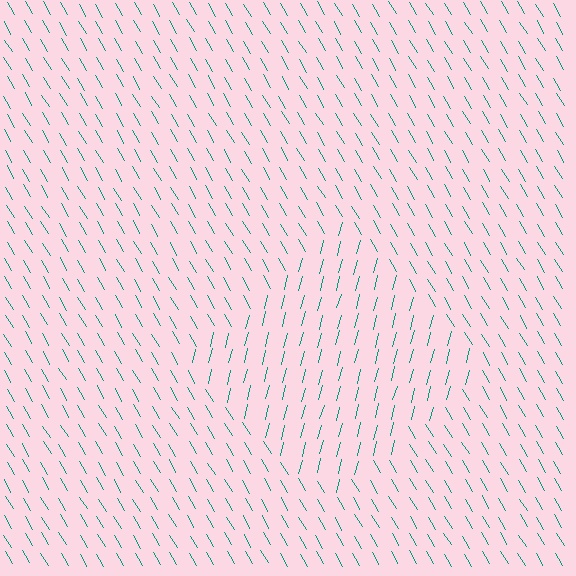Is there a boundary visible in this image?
Yes, there is a texture boundary formed by a change in line orientation.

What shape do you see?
I see a diamond.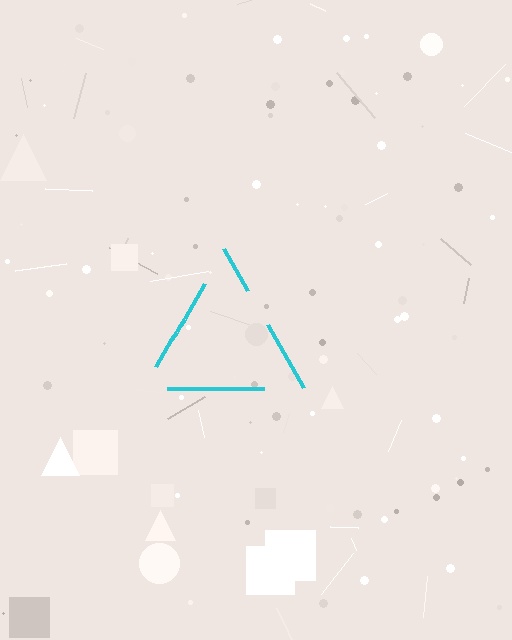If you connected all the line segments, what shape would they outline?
They would outline a triangle.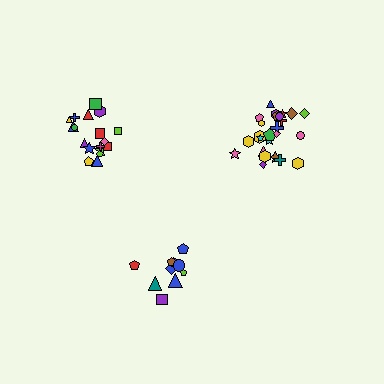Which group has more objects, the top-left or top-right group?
The top-right group.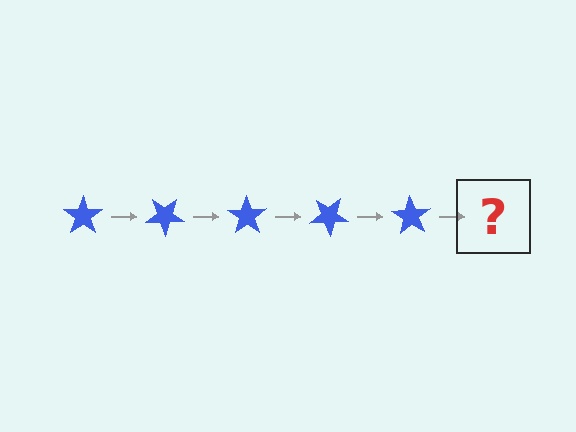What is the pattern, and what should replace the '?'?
The pattern is that the star rotates 35 degrees each step. The '?' should be a blue star rotated 175 degrees.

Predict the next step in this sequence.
The next step is a blue star rotated 175 degrees.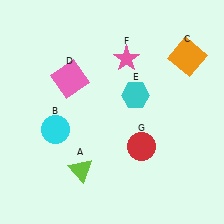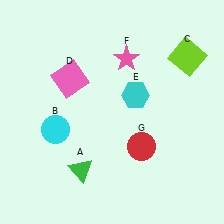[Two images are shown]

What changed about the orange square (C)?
In Image 1, C is orange. In Image 2, it changed to lime.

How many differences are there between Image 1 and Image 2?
There are 2 differences between the two images.